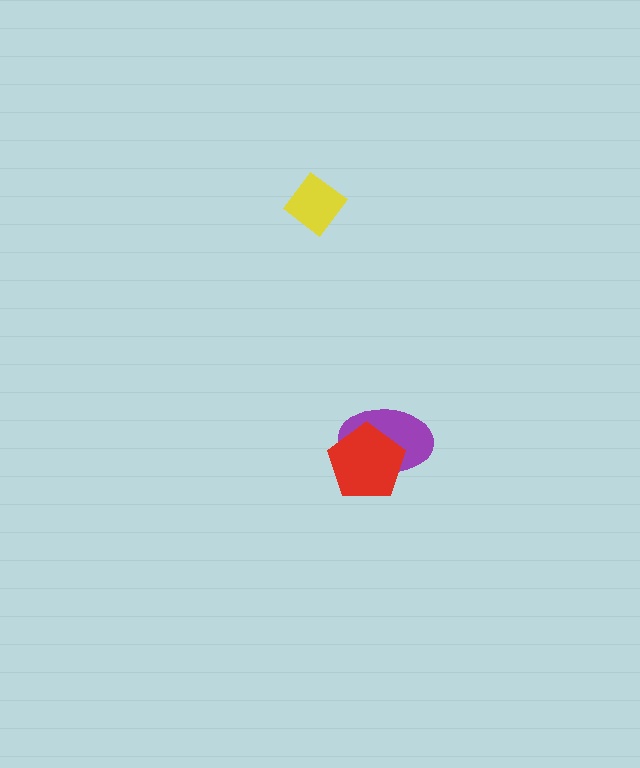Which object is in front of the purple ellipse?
The red pentagon is in front of the purple ellipse.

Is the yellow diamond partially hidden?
No, no other shape covers it.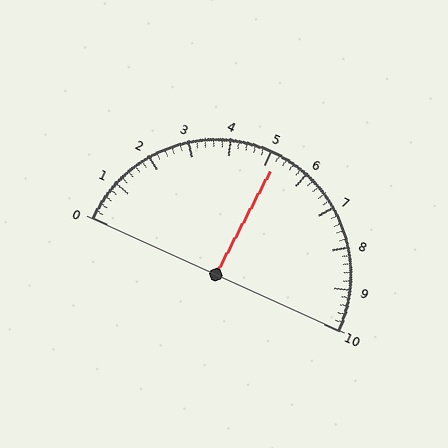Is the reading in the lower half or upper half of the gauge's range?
The reading is in the upper half of the range (0 to 10).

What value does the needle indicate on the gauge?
The needle indicates approximately 5.2.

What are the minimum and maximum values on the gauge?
The gauge ranges from 0 to 10.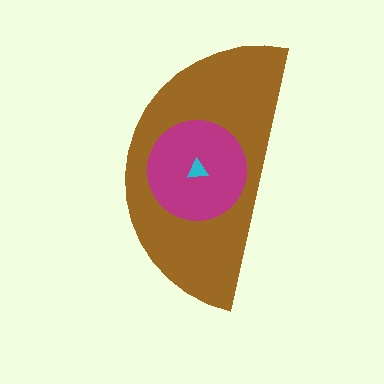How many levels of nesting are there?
3.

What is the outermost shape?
The brown semicircle.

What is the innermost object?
The cyan triangle.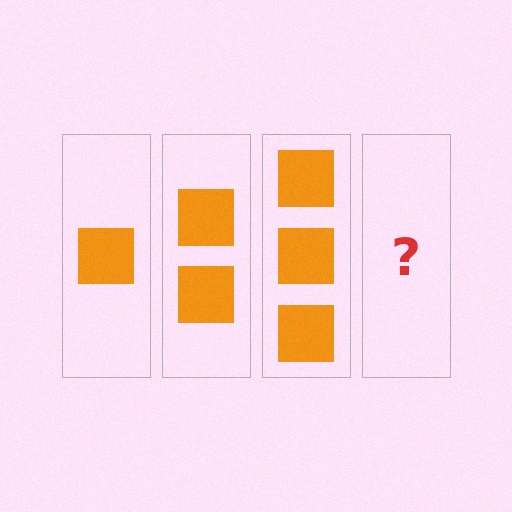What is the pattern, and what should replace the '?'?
The pattern is that each step adds one more square. The '?' should be 4 squares.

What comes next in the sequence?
The next element should be 4 squares.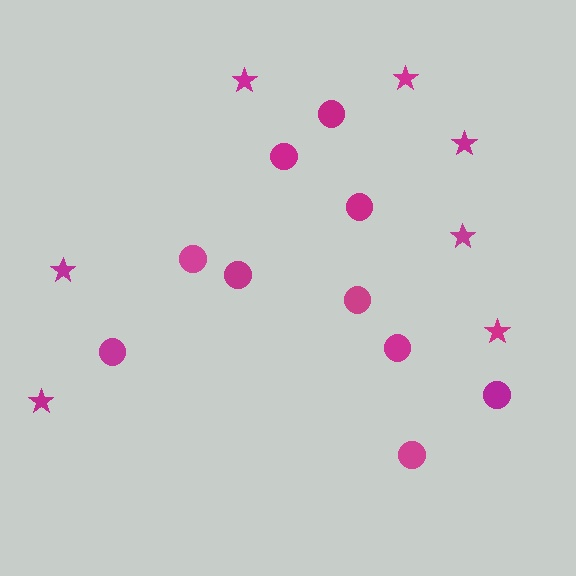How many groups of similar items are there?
There are 2 groups: one group of circles (10) and one group of stars (7).